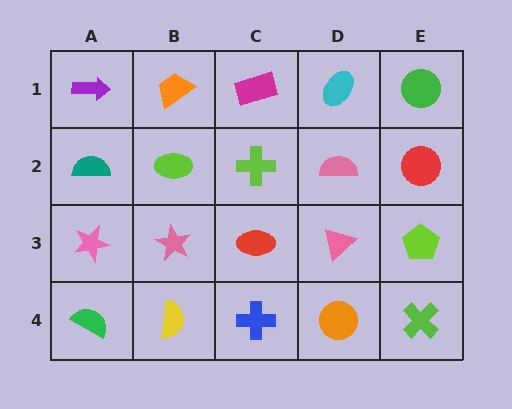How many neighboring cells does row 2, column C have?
4.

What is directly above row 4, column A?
A pink star.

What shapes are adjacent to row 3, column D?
A pink semicircle (row 2, column D), an orange circle (row 4, column D), a red ellipse (row 3, column C), a lime pentagon (row 3, column E).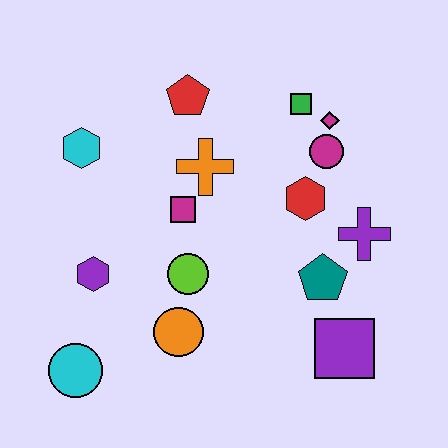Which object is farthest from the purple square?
The cyan hexagon is farthest from the purple square.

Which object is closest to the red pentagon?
The orange cross is closest to the red pentagon.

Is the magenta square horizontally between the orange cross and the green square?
No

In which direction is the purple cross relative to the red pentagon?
The purple cross is to the right of the red pentagon.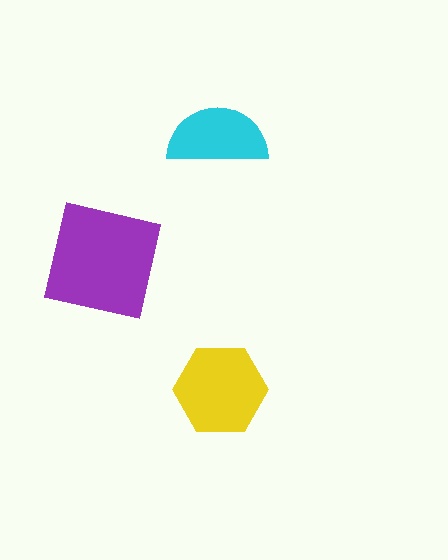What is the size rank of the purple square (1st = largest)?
1st.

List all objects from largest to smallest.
The purple square, the yellow hexagon, the cyan semicircle.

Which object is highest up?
The cyan semicircle is topmost.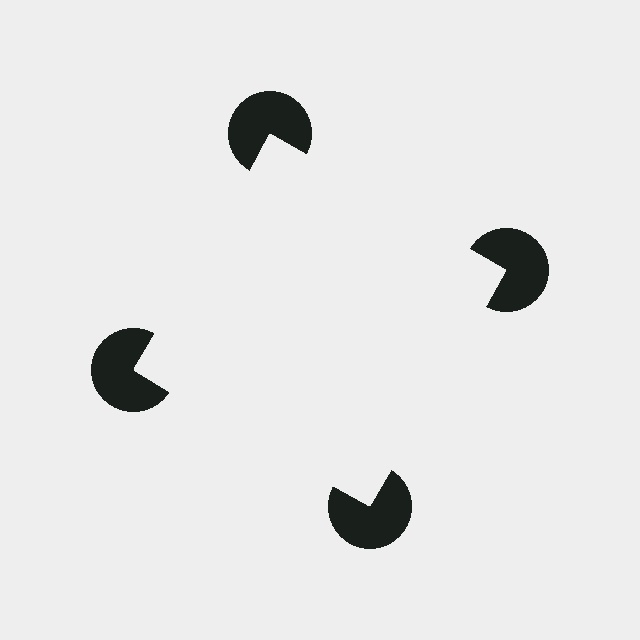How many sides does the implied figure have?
4 sides.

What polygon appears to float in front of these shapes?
An illusory square — its edges are inferred from the aligned wedge cuts in the pac-man discs, not physically drawn.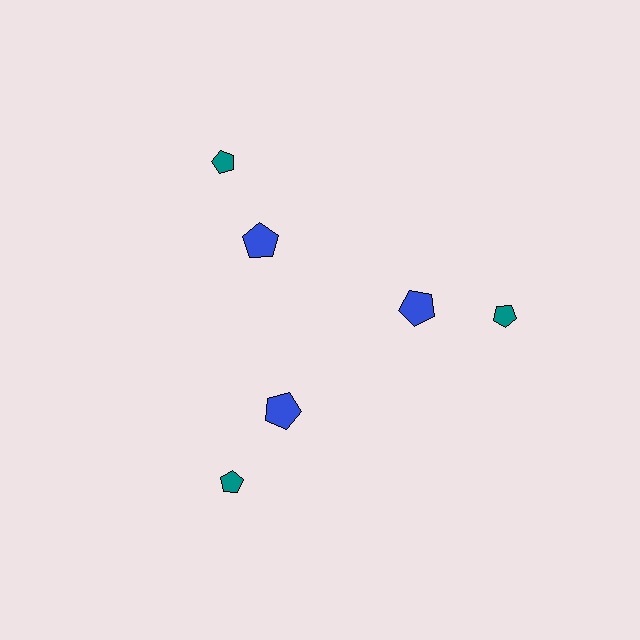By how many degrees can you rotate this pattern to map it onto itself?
The pattern maps onto itself every 120 degrees of rotation.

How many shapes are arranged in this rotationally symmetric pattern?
There are 6 shapes, arranged in 3 groups of 2.